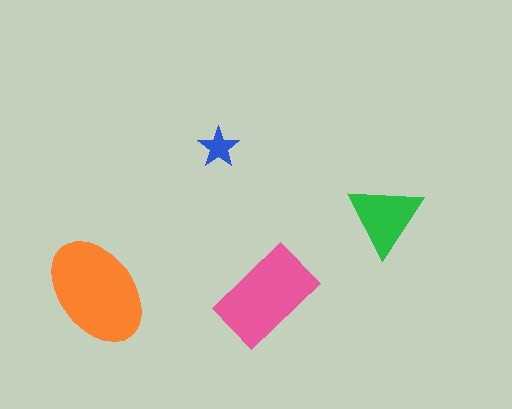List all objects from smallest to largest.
The blue star, the green triangle, the pink rectangle, the orange ellipse.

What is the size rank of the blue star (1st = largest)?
4th.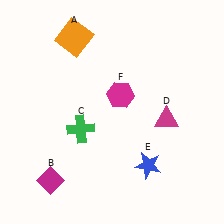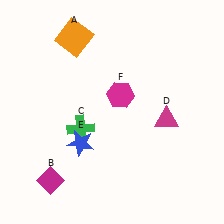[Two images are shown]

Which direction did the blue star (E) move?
The blue star (E) moved left.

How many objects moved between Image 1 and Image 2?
1 object moved between the two images.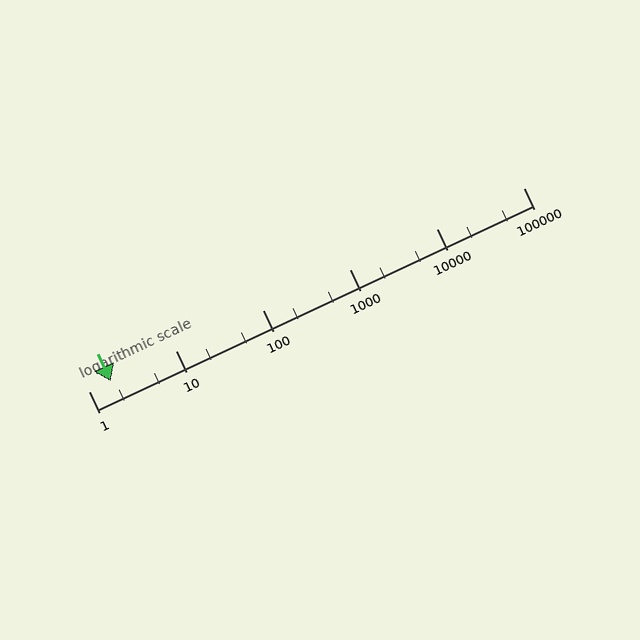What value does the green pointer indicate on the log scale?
The pointer indicates approximately 1.8.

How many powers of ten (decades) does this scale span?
The scale spans 5 decades, from 1 to 100000.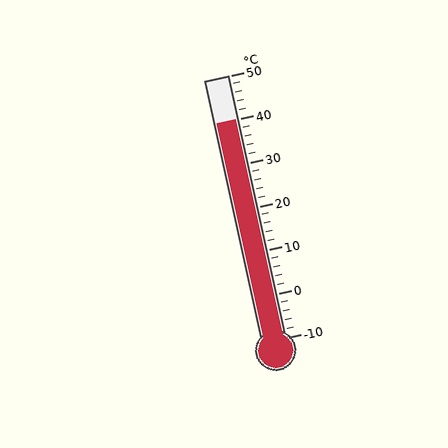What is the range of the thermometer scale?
The thermometer scale ranges from -10°C to 50°C.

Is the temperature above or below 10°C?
The temperature is above 10°C.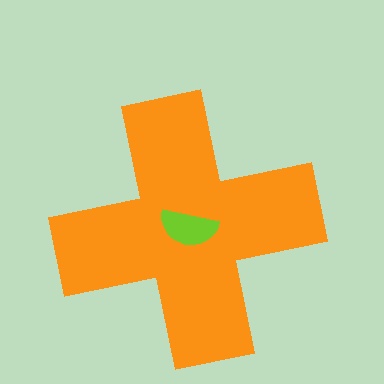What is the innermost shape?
The lime semicircle.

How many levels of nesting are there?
2.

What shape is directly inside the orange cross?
The lime semicircle.